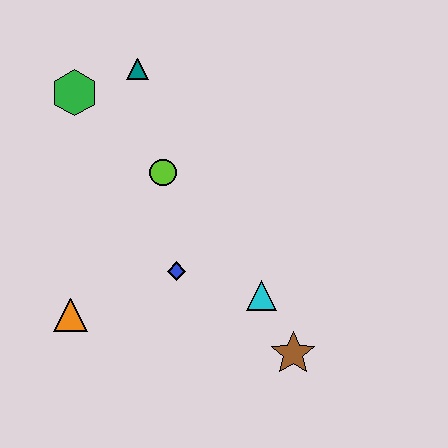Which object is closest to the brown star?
The cyan triangle is closest to the brown star.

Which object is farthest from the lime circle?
The brown star is farthest from the lime circle.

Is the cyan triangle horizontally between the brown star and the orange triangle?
Yes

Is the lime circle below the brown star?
No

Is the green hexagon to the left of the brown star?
Yes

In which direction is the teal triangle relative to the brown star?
The teal triangle is above the brown star.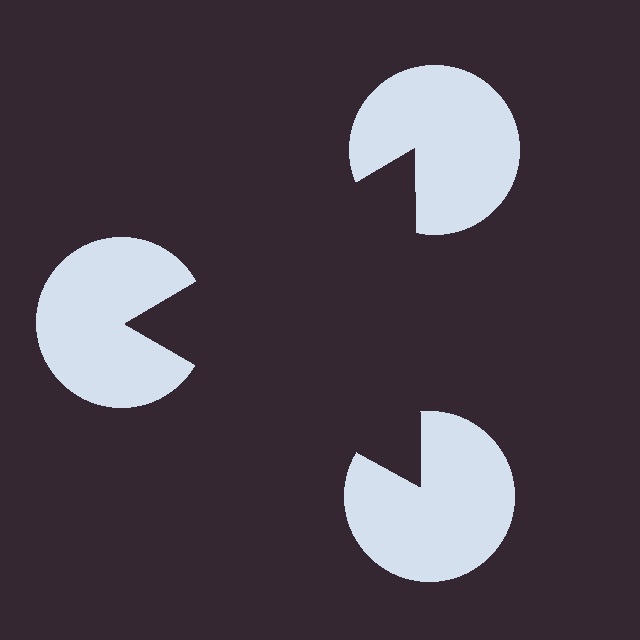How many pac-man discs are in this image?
There are 3 — one at each vertex of the illusory triangle.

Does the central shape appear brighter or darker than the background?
It typically appears slightly darker than the background, even though no actual brightness change is drawn.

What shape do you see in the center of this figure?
An illusory triangle — its edges are inferred from the aligned wedge cuts in the pac-man discs, not physically drawn.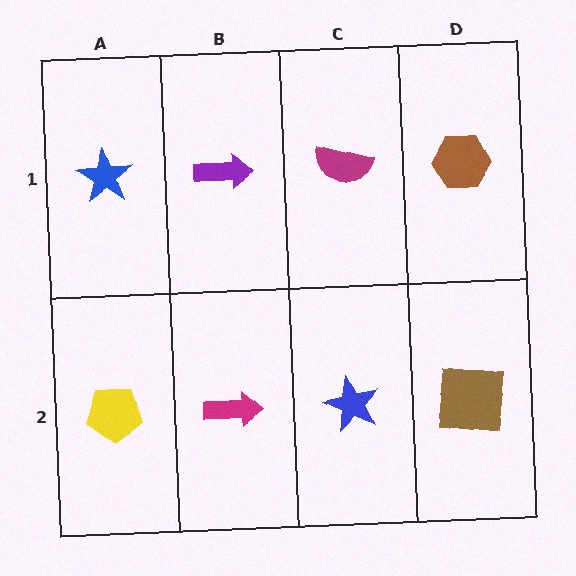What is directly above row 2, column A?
A blue star.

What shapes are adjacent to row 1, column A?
A yellow pentagon (row 2, column A), a purple arrow (row 1, column B).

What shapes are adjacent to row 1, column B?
A magenta arrow (row 2, column B), a blue star (row 1, column A), a magenta semicircle (row 1, column C).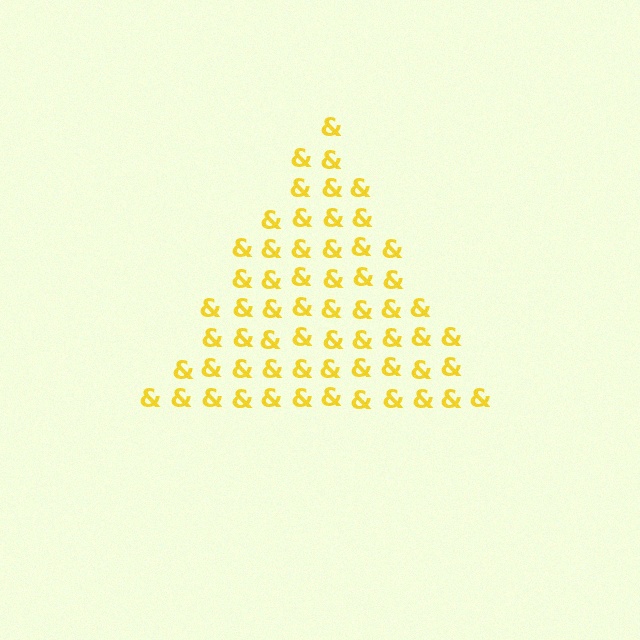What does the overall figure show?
The overall figure shows a triangle.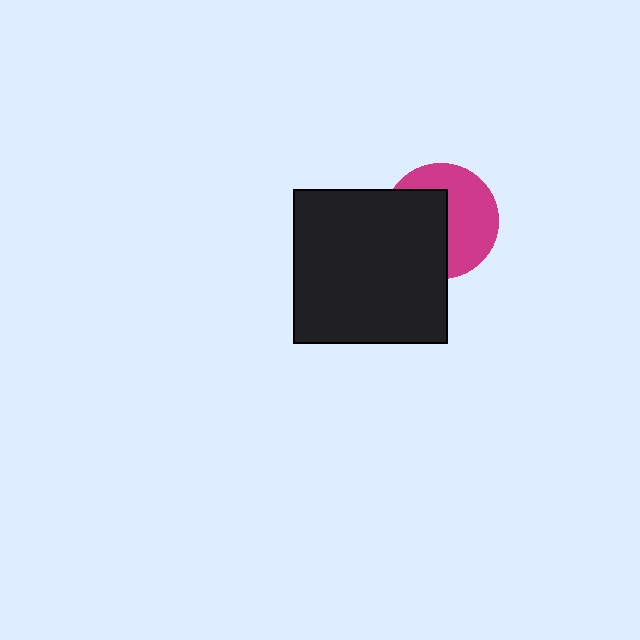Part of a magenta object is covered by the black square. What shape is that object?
It is a circle.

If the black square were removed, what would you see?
You would see the complete magenta circle.